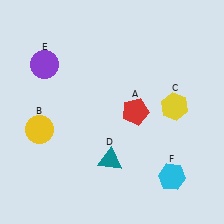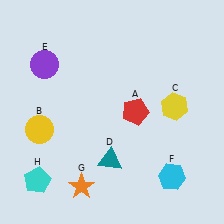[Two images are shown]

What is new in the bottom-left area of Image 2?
An orange star (G) was added in the bottom-left area of Image 2.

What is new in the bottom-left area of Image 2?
A cyan pentagon (H) was added in the bottom-left area of Image 2.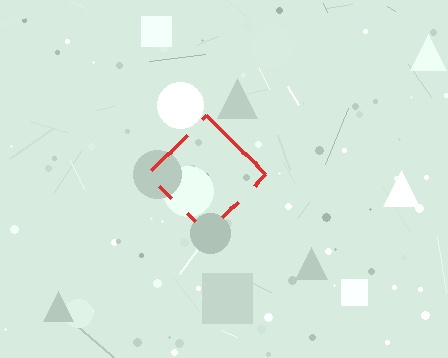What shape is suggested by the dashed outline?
The dashed outline suggests a diamond.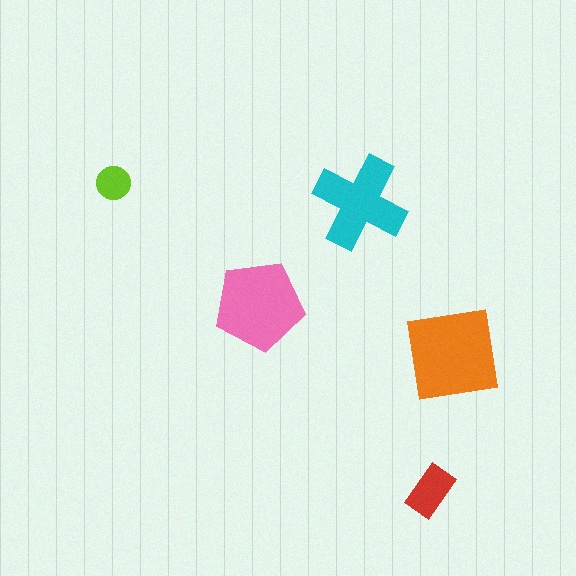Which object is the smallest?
The lime circle.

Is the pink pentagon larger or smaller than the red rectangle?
Larger.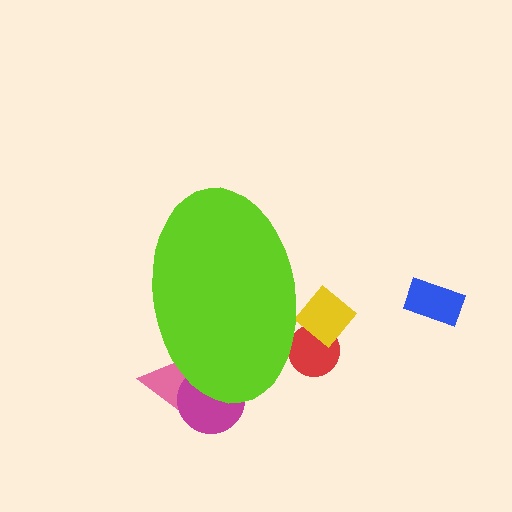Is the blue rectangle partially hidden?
No, the blue rectangle is fully visible.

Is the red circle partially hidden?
Yes, the red circle is partially hidden behind the lime ellipse.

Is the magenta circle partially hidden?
Yes, the magenta circle is partially hidden behind the lime ellipse.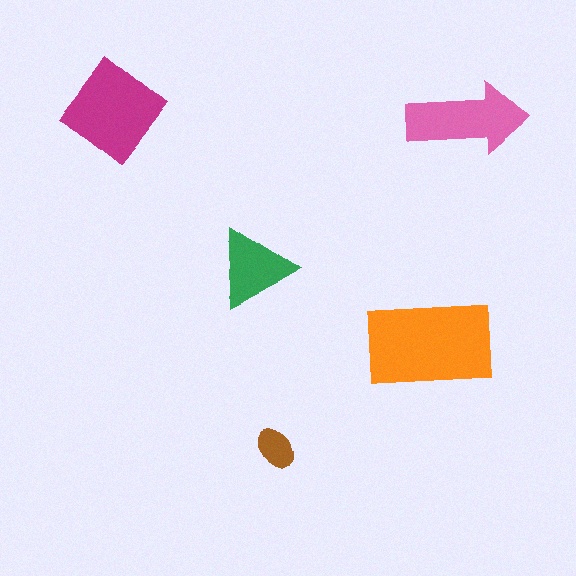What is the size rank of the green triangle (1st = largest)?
4th.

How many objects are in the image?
There are 5 objects in the image.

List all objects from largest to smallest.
The orange rectangle, the magenta diamond, the pink arrow, the green triangle, the brown ellipse.